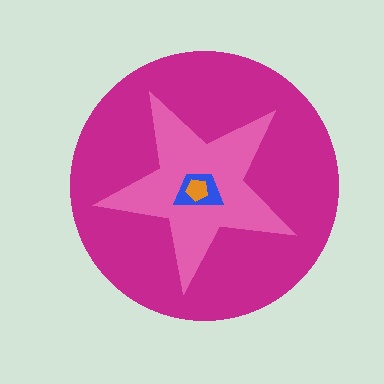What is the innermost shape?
The orange pentagon.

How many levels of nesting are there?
4.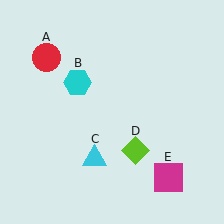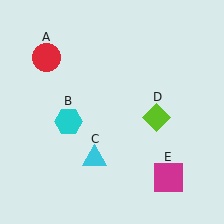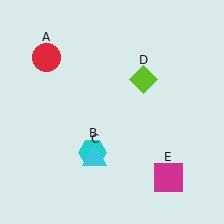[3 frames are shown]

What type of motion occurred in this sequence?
The cyan hexagon (object B), lime diamond (object D) rotated counterclockwise around the center of the scene.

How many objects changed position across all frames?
2 objects changed position: cyan hexagon (object B), lime diamond (object D).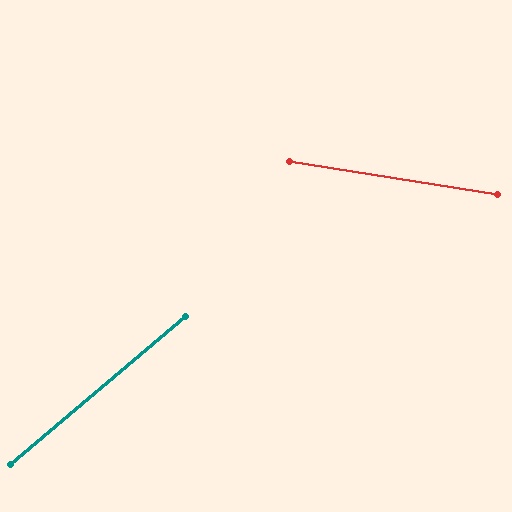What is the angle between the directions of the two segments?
Approximately 49 degrees.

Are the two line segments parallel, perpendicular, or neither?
Neither parallel nor perpendicular — they differ by about 49°.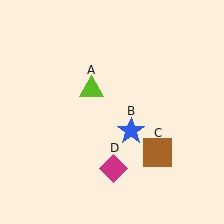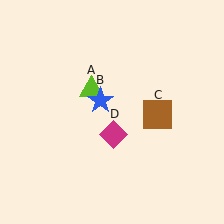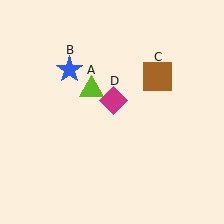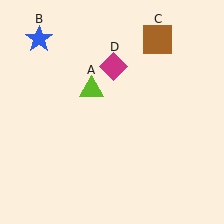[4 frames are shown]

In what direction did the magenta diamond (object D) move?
The magenta diamond (object D) moved up.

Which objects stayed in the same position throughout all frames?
Lime triangle (object A) remained stationary.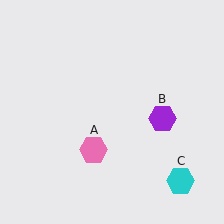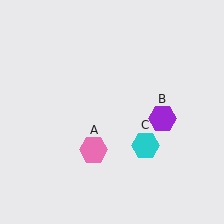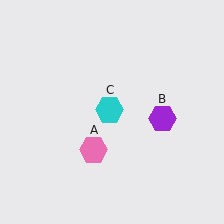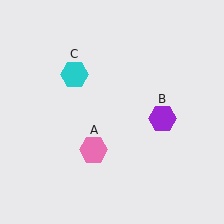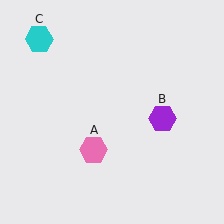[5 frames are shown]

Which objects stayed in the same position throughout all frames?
Pink hexagon (object A) and purple hexagon (object B) remained stationary.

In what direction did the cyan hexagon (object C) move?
The cyan hexagon (object C) moved up and to the left.